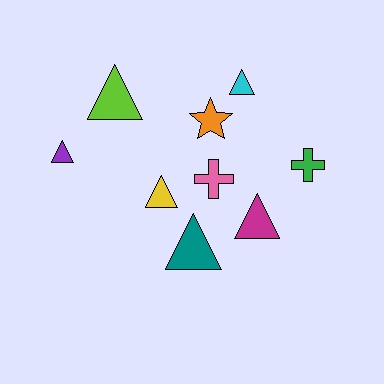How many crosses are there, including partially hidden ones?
There are 2 crosses.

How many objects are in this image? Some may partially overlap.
There are 9 objects.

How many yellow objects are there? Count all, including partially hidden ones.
There is 1 yellow object.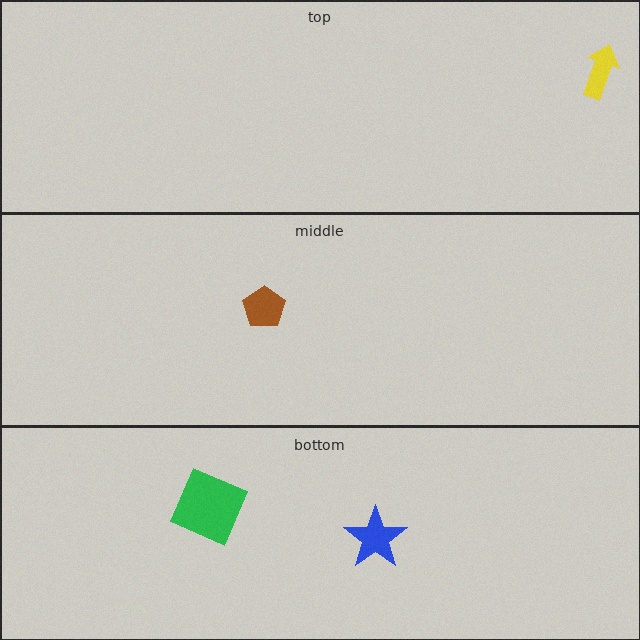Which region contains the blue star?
The bottom region.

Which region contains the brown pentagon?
The middle region.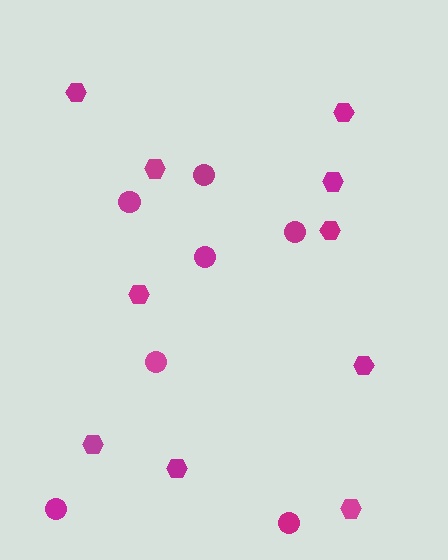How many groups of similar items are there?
There are 2 groups: one group of circles (7) and one group of hexagons (10).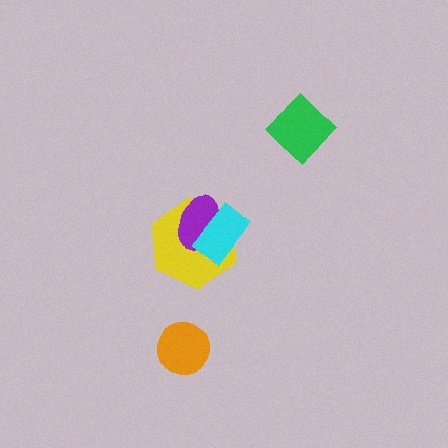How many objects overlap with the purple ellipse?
2 objects overlap with the purple ellipse.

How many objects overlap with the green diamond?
0 objects overlap with the green diamond.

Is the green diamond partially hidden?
No, no other shape covers it.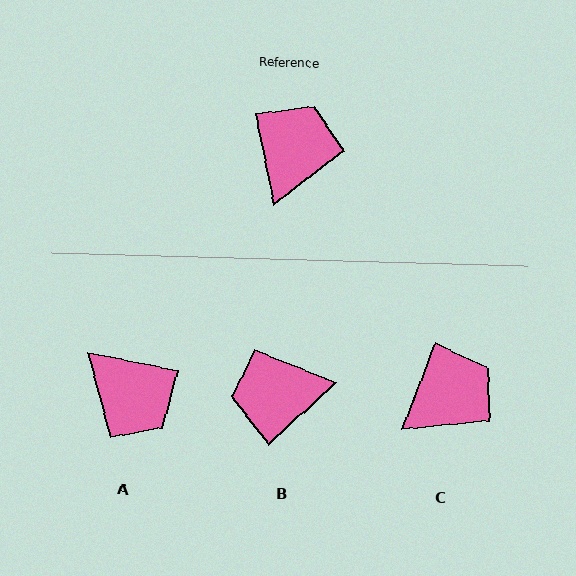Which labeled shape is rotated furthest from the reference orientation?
B, about 120 degrees away.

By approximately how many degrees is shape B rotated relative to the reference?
Approximately 120 degrees counter-clockwise.